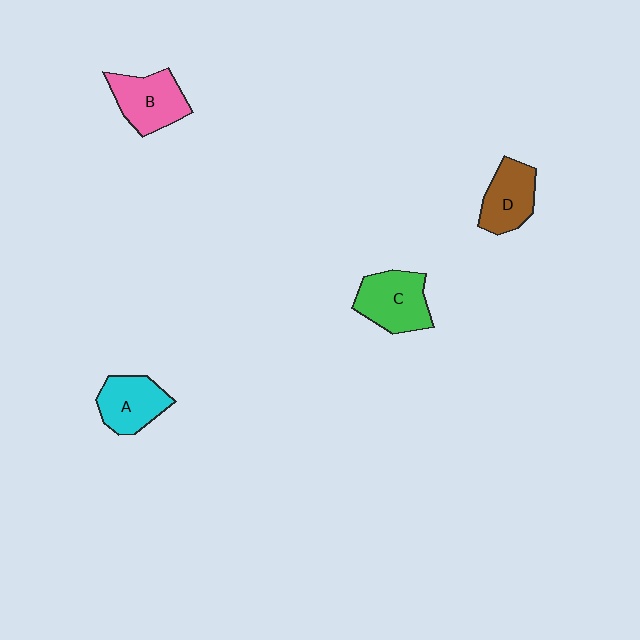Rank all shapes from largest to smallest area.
From largest to smallest: C (green), B (pink), A (cyan), D (brown).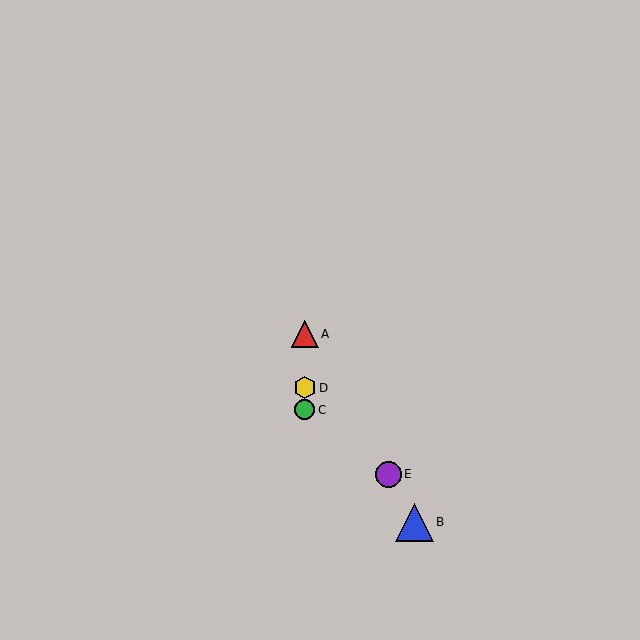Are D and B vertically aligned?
No, D is at x≈305 and B is at x≈414.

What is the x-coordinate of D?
Object D is at x≈305.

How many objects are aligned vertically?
3 objects (A, C, D) are aligned vertically.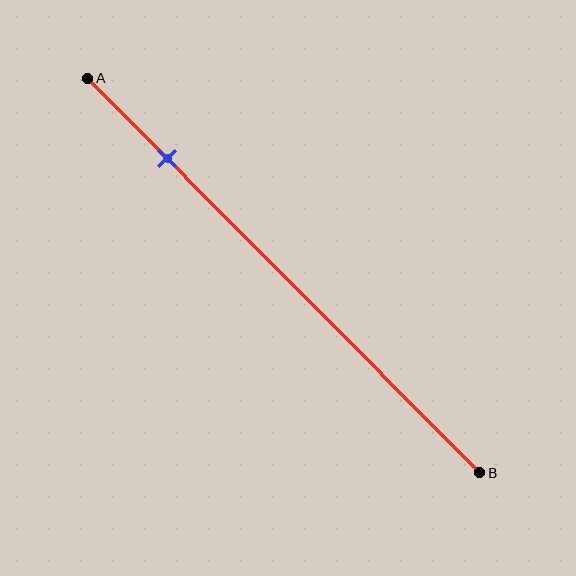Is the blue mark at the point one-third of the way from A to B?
No, the mark is at about 20% from A, not at the 33% one-third point.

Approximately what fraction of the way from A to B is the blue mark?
The blue mark is approximately 20% of the way from A to B.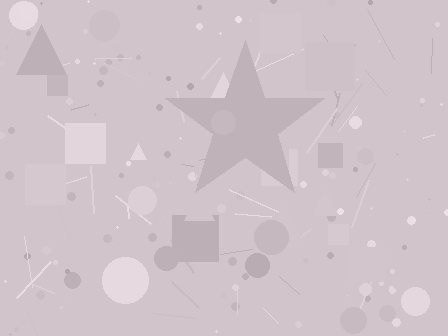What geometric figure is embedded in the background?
A star is embedded in the background.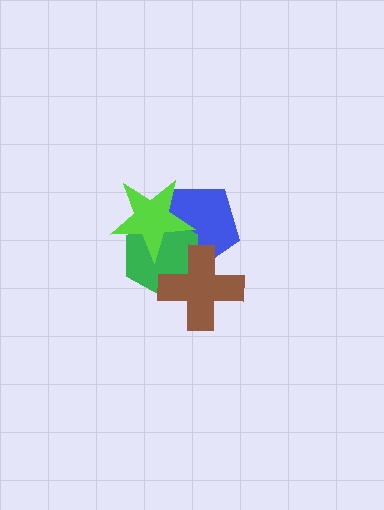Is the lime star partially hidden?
No, no other shape covers it.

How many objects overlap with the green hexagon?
3 objects overlap with the green hexagon.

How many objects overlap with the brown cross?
2 objects overlap with the brown cross.